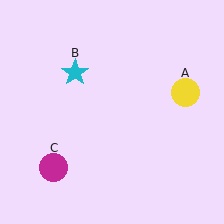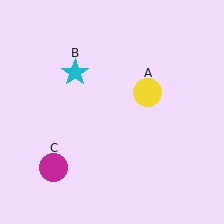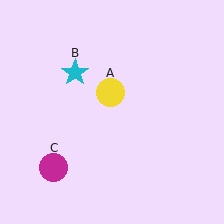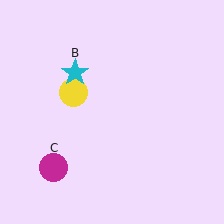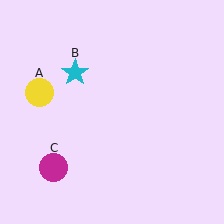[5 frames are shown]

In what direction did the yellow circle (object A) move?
The yellow circle (object A) moved left.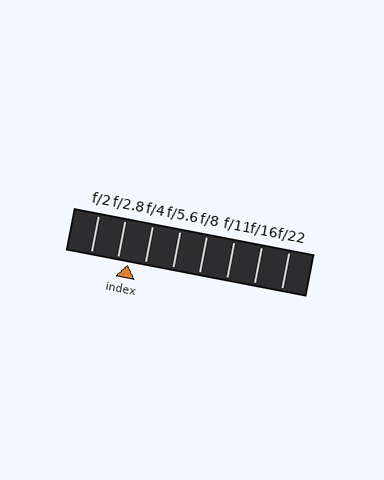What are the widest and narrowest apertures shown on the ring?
The widest aperture shown is f/2 and the narrowest is f/22.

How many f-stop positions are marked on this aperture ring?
There are 8 f-stop positions marked.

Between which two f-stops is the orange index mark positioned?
The index mark is between f/2.8 and f/4.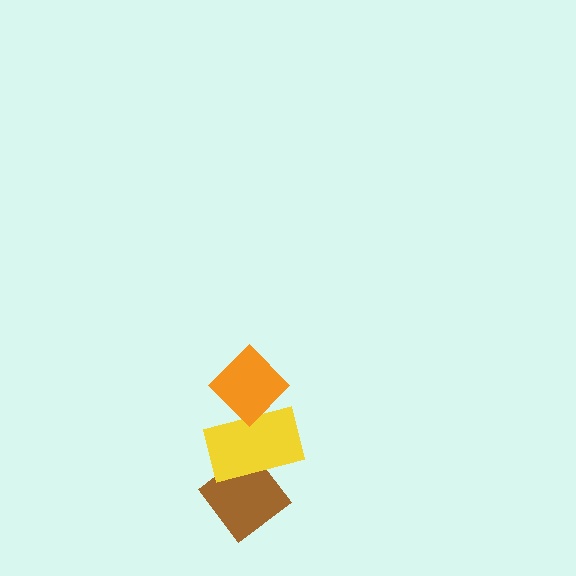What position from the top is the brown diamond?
The brown diamond is 3rd from the top.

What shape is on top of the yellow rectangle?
The orange diamond is on top of the yellow rectangle.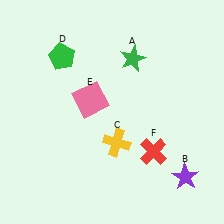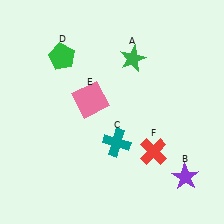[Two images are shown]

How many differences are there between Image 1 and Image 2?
There is 1 difference between the two images.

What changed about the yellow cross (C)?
In Image 1, C is yellow. In Image 2, it changed to teal.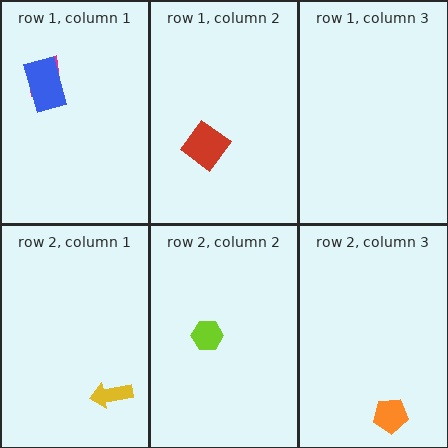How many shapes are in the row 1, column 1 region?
2.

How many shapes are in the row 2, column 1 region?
1.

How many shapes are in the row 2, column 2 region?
1.